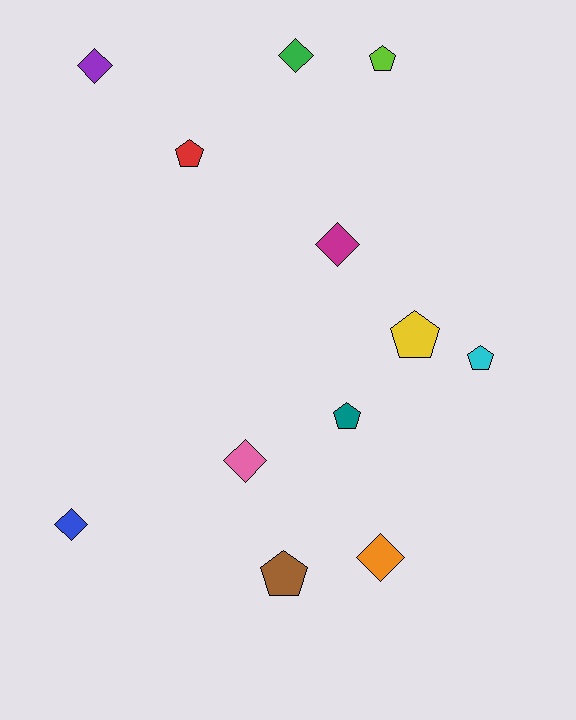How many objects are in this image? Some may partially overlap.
There are 12 objects.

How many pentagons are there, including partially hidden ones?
There are 6 pentagons.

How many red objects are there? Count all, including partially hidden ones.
There is 1 red object.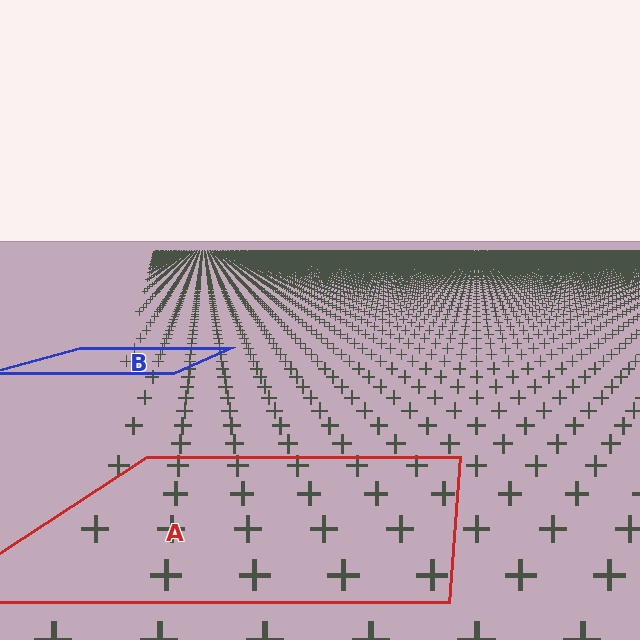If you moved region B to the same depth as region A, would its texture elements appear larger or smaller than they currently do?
They would appear larger. At a closer depth, the same texture elements are projected at a bigger on-screen size.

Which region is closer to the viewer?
Region A is closer. The texture elements there are larger and more spread out.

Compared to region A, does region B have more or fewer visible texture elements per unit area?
Region B has more texture elements per unit area — they are packed more densely because it is farther away.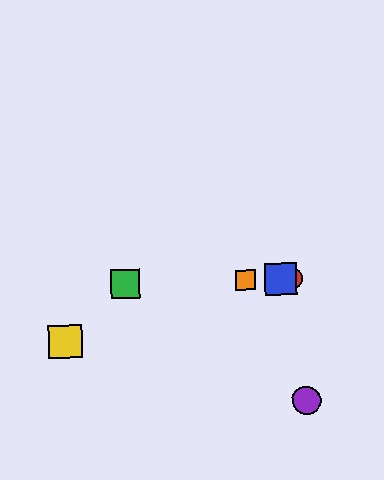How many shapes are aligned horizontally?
4 shapes (the red circle, the blue square, the green square, the orange square) are aligned horizontally.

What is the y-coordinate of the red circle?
The red circle is at y≈279.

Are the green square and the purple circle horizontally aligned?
No, the green square is at y≈284 and the purple circle is at y≈400.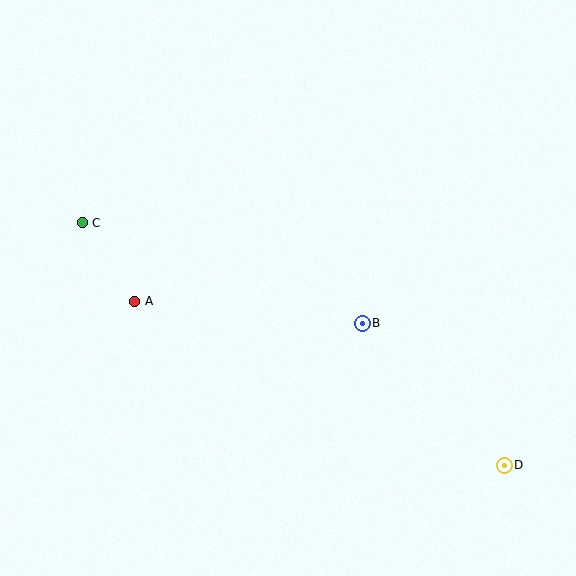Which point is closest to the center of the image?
Point B at (362, 323) is closest to the center.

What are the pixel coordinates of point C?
Point C is at (82, 223).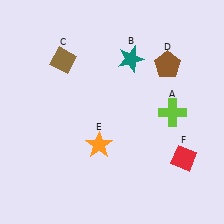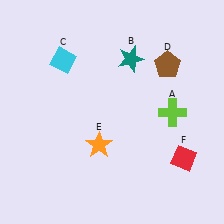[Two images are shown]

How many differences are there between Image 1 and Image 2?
There is 1 difference between the two images.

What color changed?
The diamond (C) changed from brown in Image 1 to cyan in Image 2.